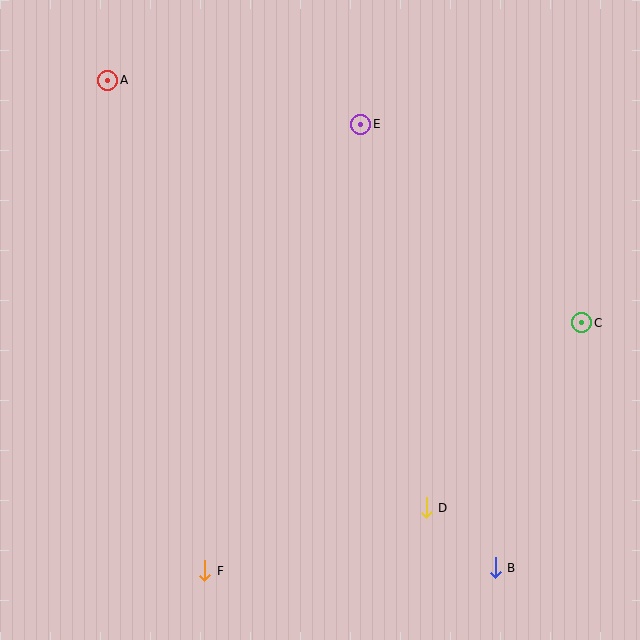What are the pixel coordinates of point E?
Point E is at (361, 124).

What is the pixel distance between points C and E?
The distance between C and E is 297 pixels.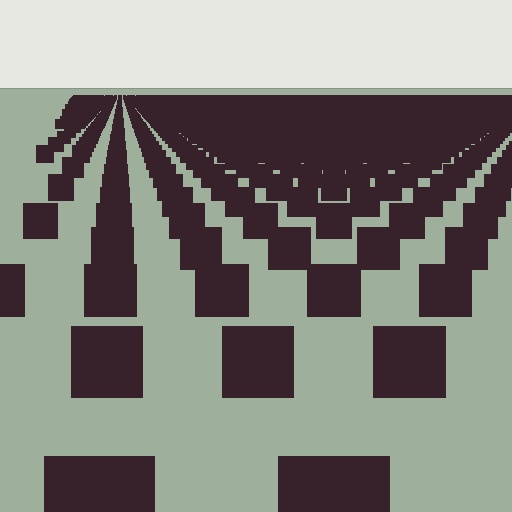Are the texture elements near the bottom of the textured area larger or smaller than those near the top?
Larger. Near the bottom, elements are closer to the viewer and appear at a bigger on-screen size.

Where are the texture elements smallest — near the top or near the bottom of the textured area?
Near the top.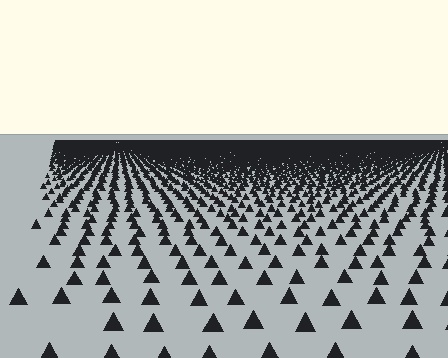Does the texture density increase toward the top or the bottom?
Density increases toward the top.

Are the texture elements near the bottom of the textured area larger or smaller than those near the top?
Larger. Near the bottom, elements are closer to the viewer and appear at a bigger on-screen size.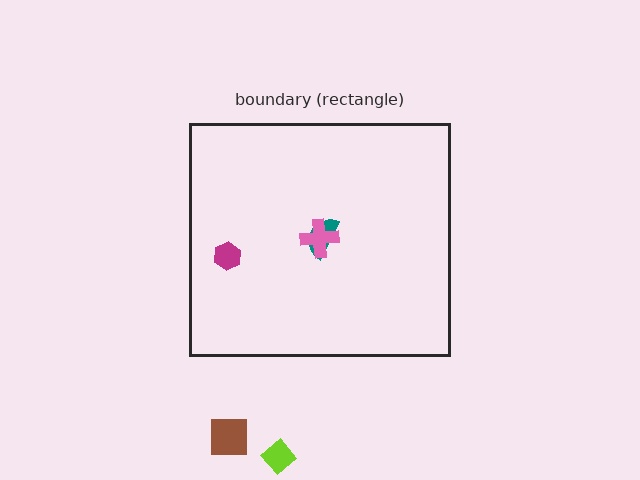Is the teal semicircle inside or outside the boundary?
Inside.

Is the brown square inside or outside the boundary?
Outside.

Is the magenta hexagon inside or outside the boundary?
Inside.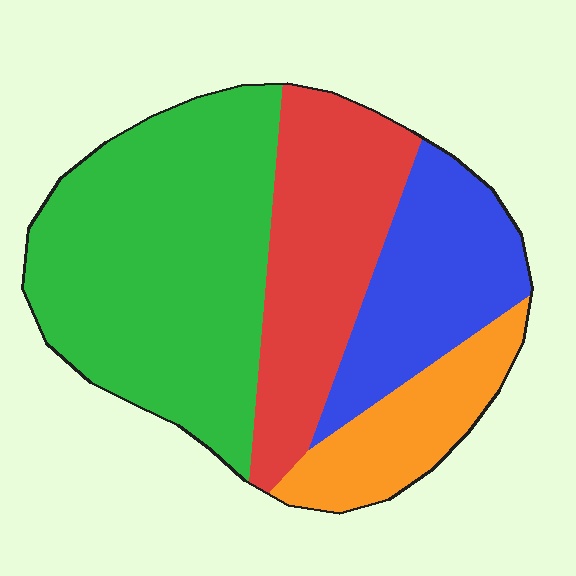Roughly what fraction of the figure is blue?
Blue covers 19% of the figure.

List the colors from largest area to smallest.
From largest to smallest: green, red, blue, orange.